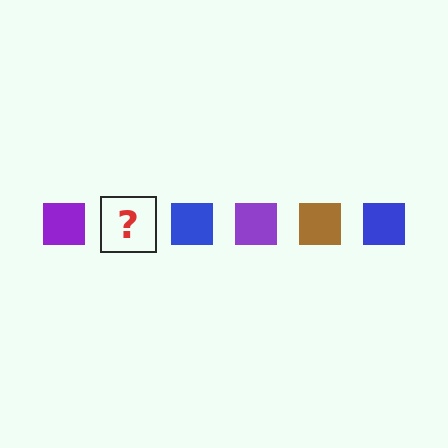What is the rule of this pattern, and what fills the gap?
The rule is that the pattern cycles through purple, brown, blue squares. The gap should be filled with a brown square.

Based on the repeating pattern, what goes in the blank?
The blank should be a brown square.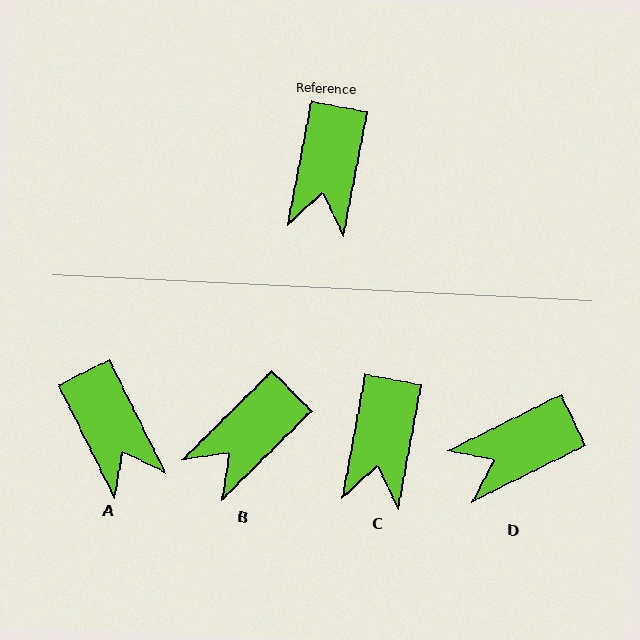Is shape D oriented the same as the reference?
No, it is off by about 53 degrees.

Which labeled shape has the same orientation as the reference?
C.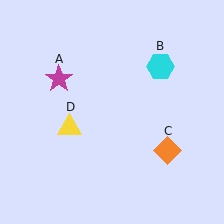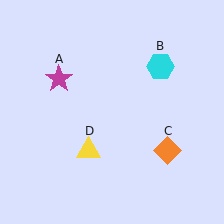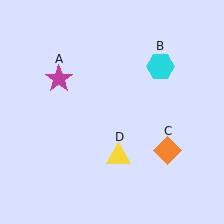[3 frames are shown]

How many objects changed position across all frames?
1 object changed position: yellow triangle (object D).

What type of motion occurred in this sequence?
The yellow triangle (object D) rotated counterclockwise around the center of the scene.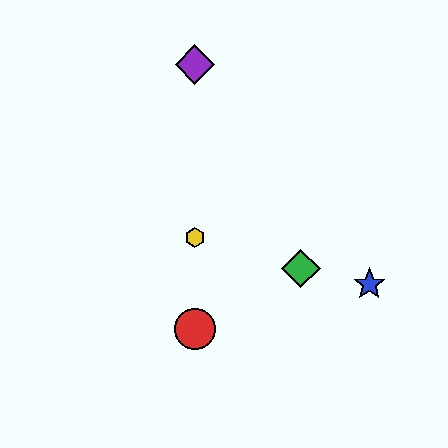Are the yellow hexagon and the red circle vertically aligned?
Yes, both are at x≈195.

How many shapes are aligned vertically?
3 shapes (the red circle, the yellow hexagon, the purple diamond) are aligned vertically.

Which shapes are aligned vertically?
The red circle, the yellow hexagon, the purple diamond are aligned vertically.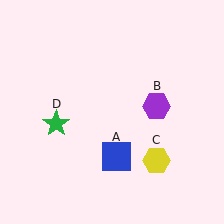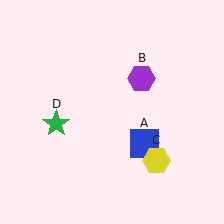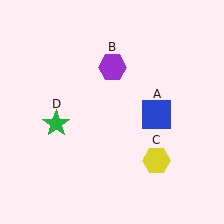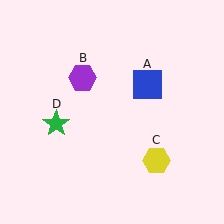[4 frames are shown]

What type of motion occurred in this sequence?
The blue square (object A), purple hexagon (object B) rotated counterclockwise around the center of the scene.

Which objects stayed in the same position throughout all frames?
Yellow hexagon (object C) and green star (object D) remained stationary.